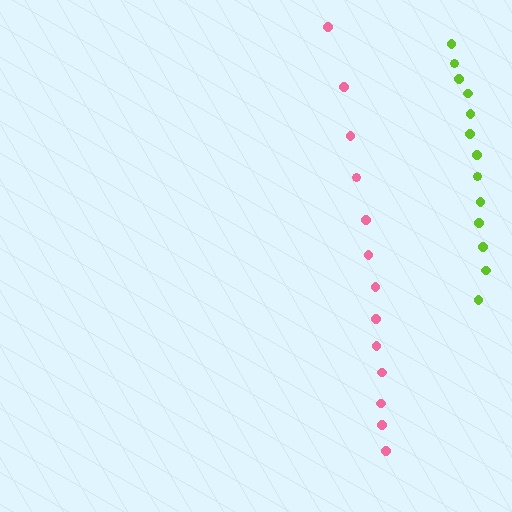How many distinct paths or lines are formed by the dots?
There are 2 distinct paths.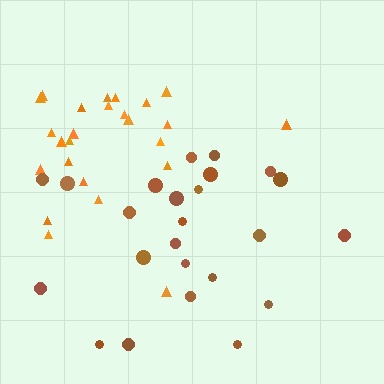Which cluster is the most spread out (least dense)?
Brown.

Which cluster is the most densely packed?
Orange.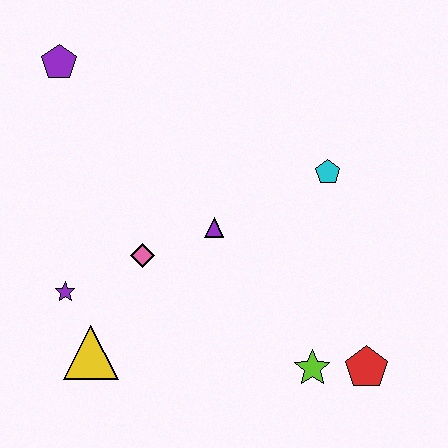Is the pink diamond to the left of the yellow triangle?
No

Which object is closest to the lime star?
The red pentagon is closest to the lime star.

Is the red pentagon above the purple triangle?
No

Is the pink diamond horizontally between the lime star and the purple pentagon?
Yes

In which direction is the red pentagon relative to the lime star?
The red pentagon is to the right of the lime star.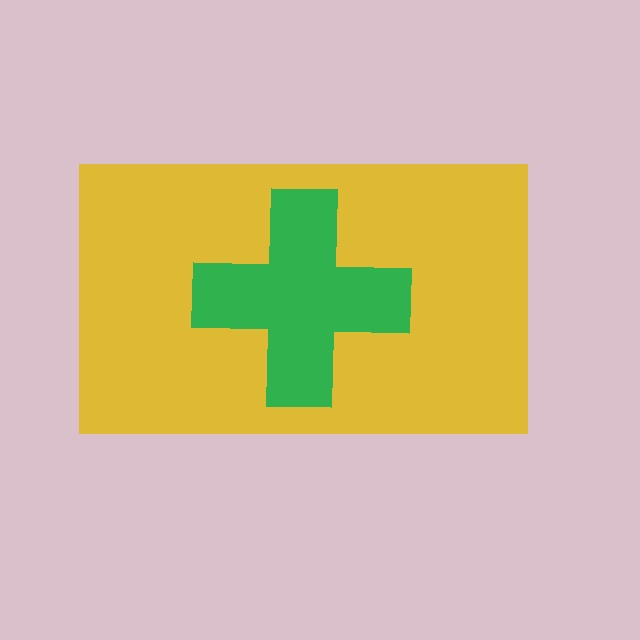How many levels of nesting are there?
2.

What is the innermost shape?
The green cross.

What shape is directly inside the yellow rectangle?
The green cross.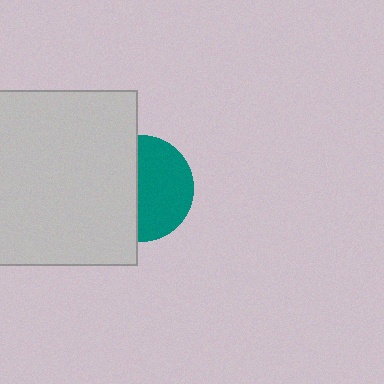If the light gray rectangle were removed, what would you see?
You would see the complete teal circle.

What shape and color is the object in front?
The object in front is a light gray rectangle.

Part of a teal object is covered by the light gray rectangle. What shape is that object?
It is a circle.